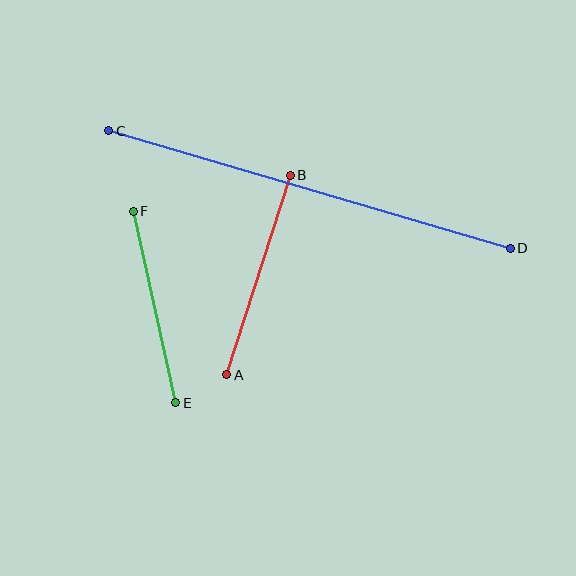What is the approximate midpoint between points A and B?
The midpoint is at approximately (258, 275) pixels.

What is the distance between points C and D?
The distance is approximately 418 pixels.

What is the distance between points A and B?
The distance is approximately 209 pixels.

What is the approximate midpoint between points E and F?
The midpoint is at approximately (155, 307) pixels.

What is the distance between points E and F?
The distance is approximately 196 pixels.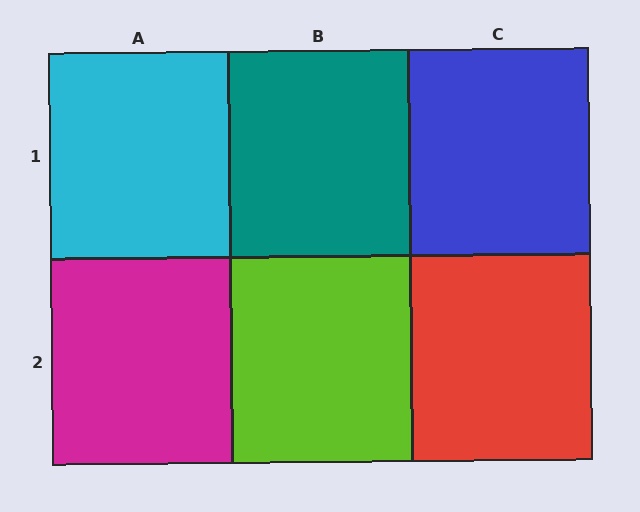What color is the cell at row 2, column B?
Lime.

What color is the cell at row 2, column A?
Magenta.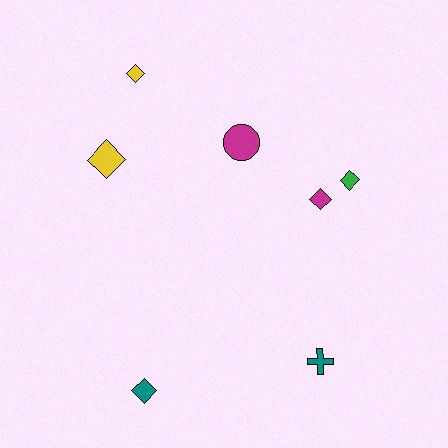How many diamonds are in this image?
There are 5 diamonds.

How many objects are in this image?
There are 7 objects.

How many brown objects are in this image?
There are no brown objects.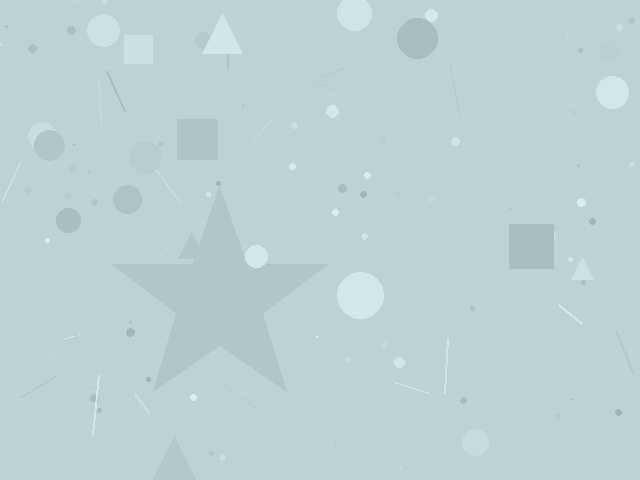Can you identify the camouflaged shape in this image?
The camouflaged shape is a star.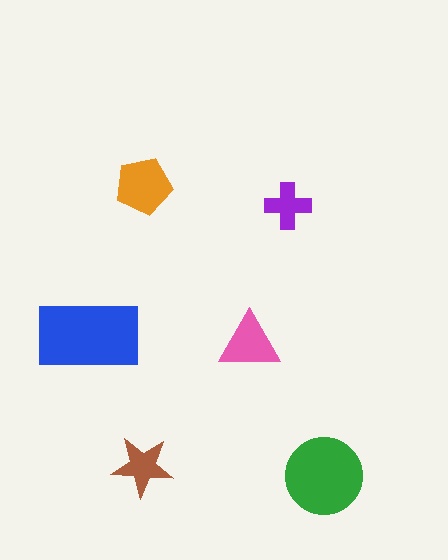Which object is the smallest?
The purple cross.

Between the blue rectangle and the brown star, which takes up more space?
The blue rectangle.